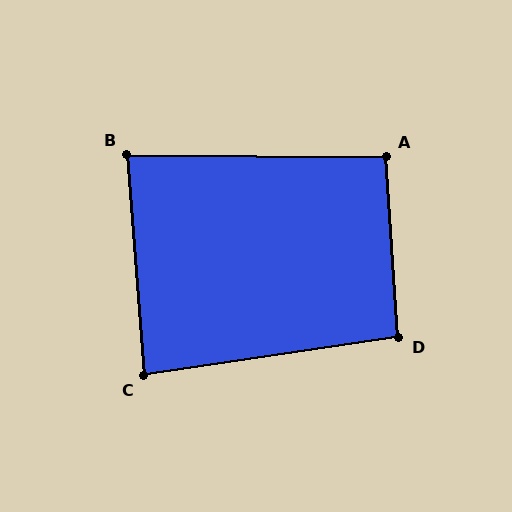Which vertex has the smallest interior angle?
B, at approximately 85 degrees.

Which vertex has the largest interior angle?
D, at approximately 95 degrees.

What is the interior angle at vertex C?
Approximately 86 degrees (approximately right).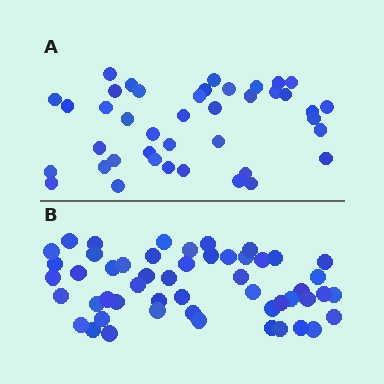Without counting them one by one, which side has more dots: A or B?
Region B (the bottom region) has more dots.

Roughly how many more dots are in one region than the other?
Region B has roughly 12 or so more dots than region A.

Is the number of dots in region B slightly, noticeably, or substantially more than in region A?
Region B has noticeably more, but not dramatically so. The ratio is roughly 1.3 to 1.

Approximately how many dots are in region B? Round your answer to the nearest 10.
About 50 dots. (The exact count is 52, which rounds to 50.)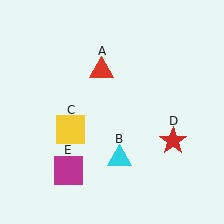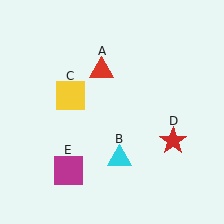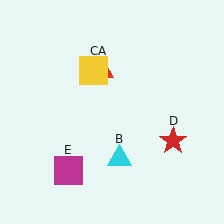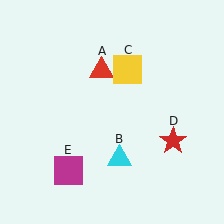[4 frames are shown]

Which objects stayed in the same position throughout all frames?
Red triangle (object A) and cyan triangle (object B) and red star (object D) and magenta square (object E) remained stationary.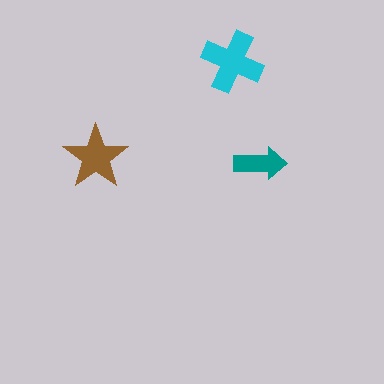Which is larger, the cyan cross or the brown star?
The cyan cross.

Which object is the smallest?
The teal arrow.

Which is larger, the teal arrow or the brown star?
The brown star.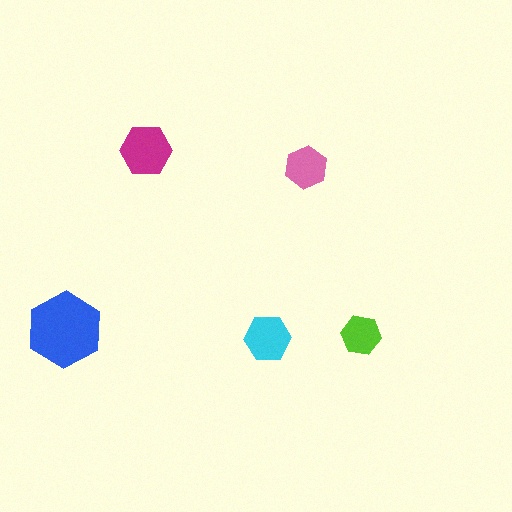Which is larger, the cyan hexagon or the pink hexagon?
The cyan one.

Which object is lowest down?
The cyan hexagon is bottommost.